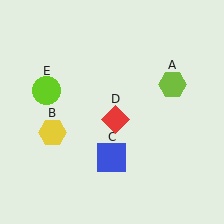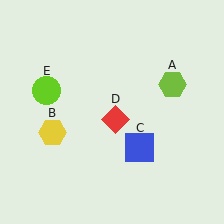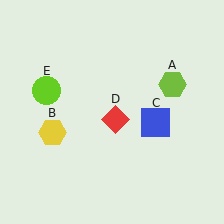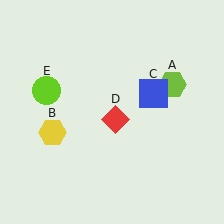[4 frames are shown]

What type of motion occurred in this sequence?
The blue square (object C) rotated counterclockwise around the center of the scene.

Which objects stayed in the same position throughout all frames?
Lime hexagon (object A) and yellow hexagon (object B) and red diamond (object D) and lime circle (object E) remained stationary.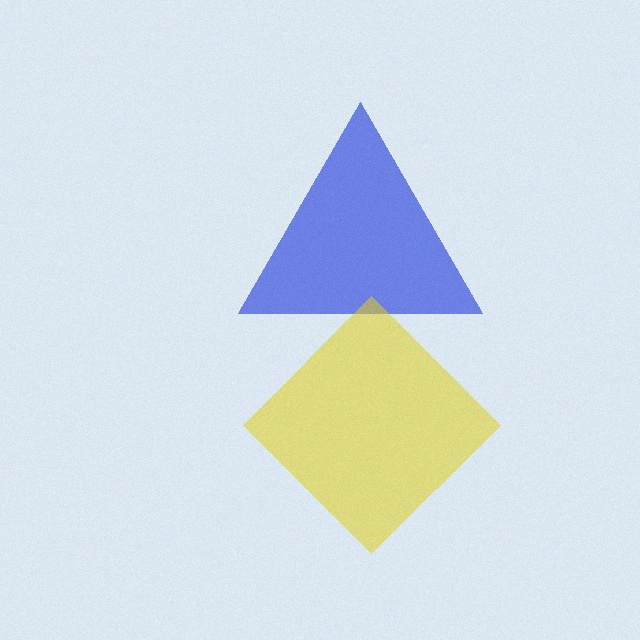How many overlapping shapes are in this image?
There are 2 overlapping shapes in the image.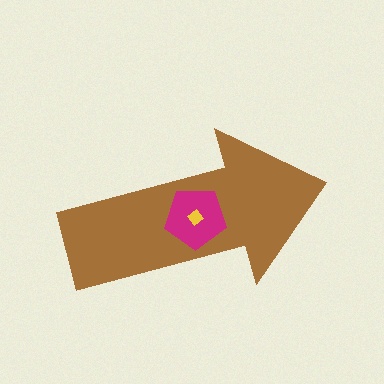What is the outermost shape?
The brown arrow.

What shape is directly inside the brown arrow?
The magenta pentagon.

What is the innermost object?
The yellow diamond.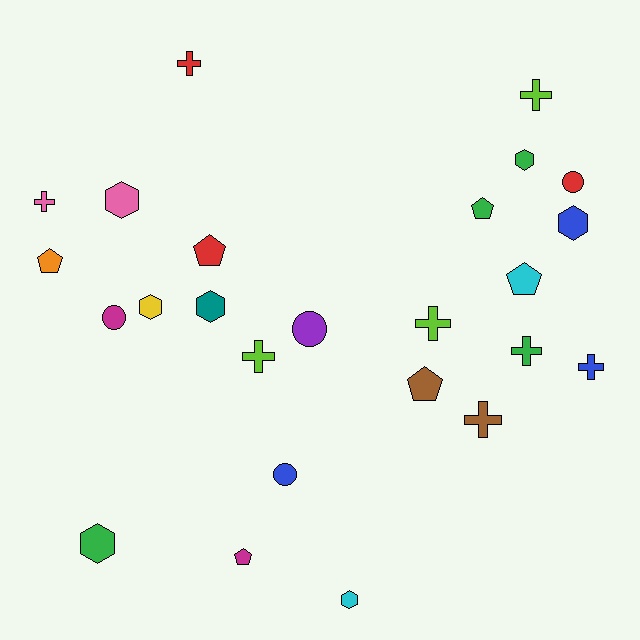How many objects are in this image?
There are 25 objects.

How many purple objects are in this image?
There is 1 purple object.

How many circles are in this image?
There are 4 circles.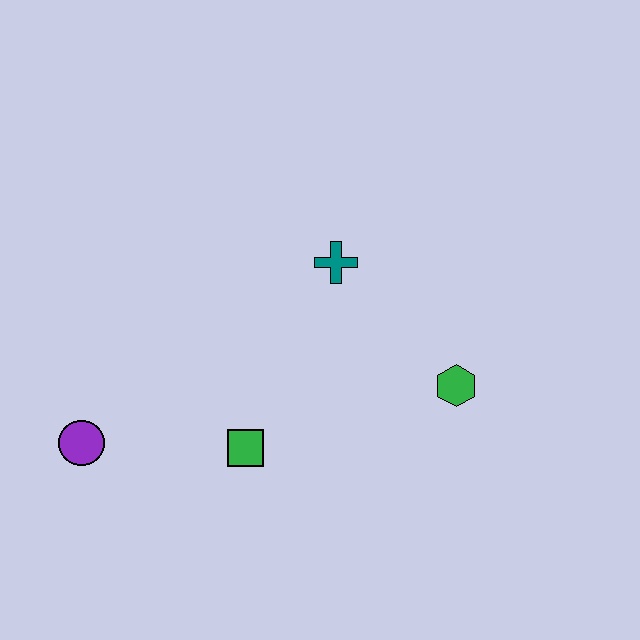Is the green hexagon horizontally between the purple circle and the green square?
No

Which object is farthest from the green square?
The green hexagon is farthest from the green square.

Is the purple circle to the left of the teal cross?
Yes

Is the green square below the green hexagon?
Yes